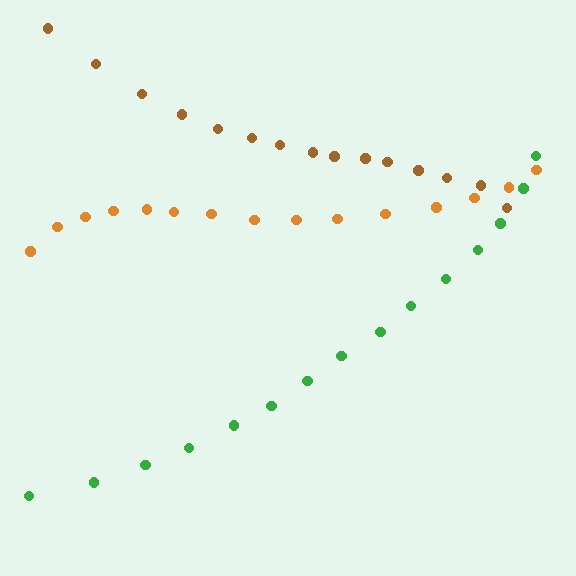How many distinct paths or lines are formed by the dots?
There are 3 distinct paths.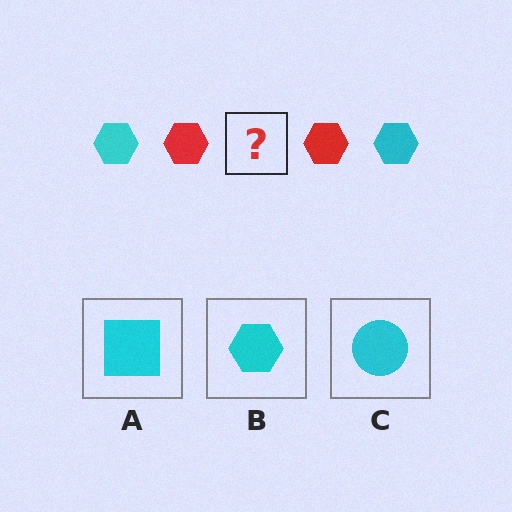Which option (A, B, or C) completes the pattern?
B.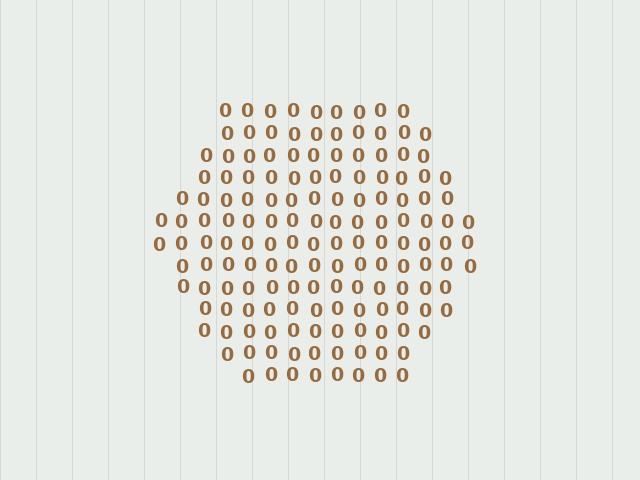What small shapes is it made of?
It is made of small digit 0's.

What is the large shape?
The large shape is a hexagon.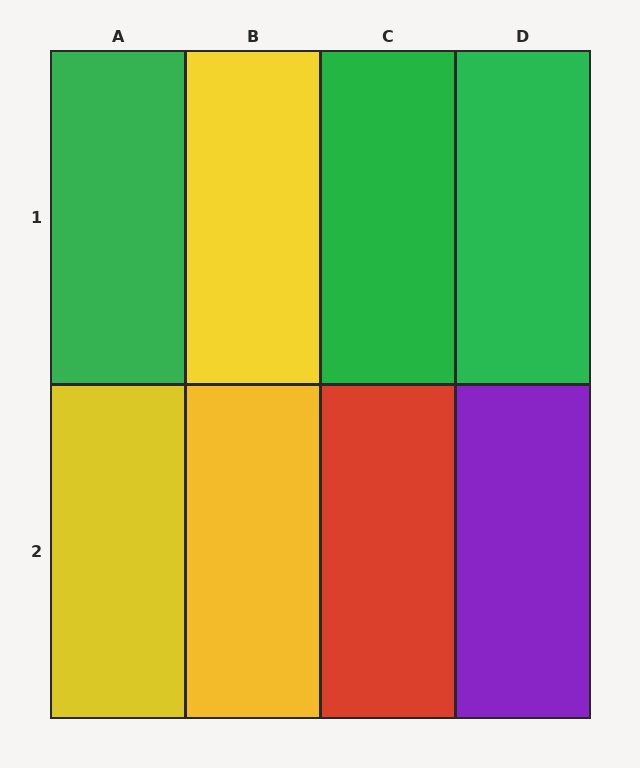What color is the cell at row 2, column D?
Purple.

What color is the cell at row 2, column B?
Yellow.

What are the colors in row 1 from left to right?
Green, yellow, green, green.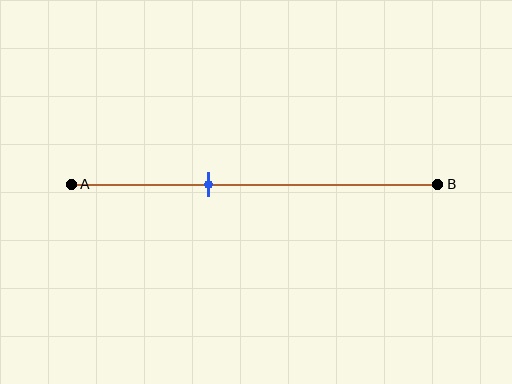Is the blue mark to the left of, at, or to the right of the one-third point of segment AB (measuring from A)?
The blue mark is to the right of the one-third point of segment AB.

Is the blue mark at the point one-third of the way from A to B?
No, the mark is at about 40% from A, not at the 33% one-third point.